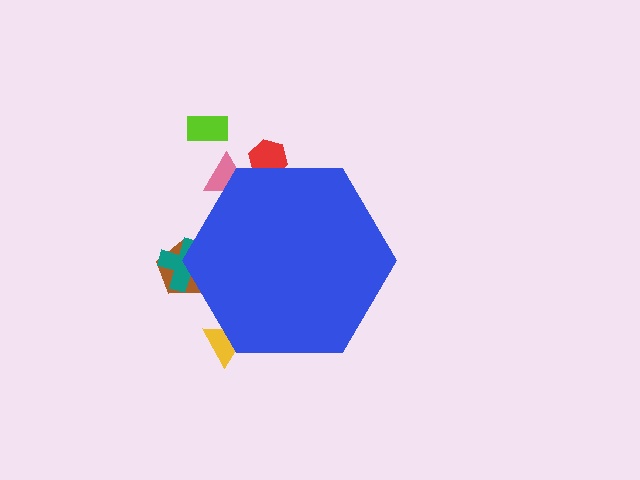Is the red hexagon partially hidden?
Yes, the red hexagon is partially hidden behind the blue hexagon.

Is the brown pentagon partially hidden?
Yes, the brown pentagon is partially hidden behind the blue hexagon.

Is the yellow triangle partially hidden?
Yes, the yellow triangle is partially hidden behind the blue hexagon.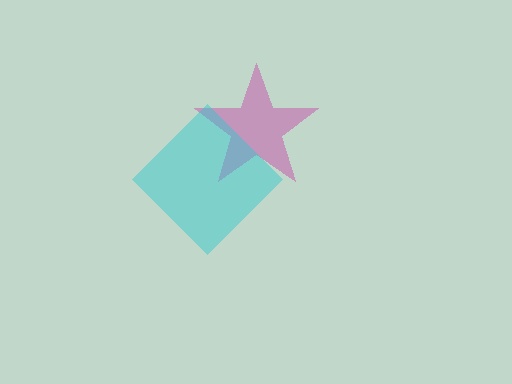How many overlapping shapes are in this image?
There are 2 overlapping shapes in the image.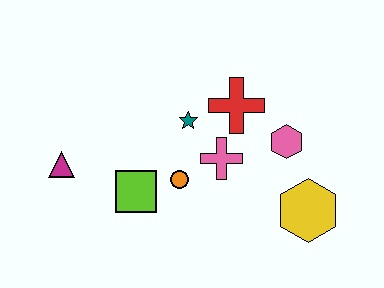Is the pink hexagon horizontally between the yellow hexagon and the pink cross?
Yes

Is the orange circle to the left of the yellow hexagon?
Yes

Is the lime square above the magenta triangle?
No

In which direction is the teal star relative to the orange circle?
The teal star is above the orange circle.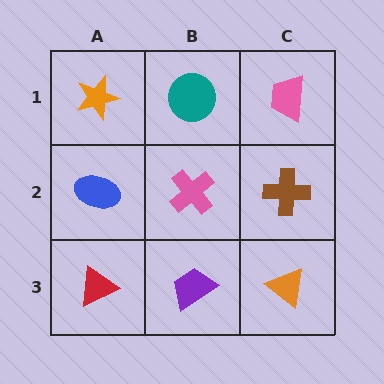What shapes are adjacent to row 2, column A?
An orange star (row 1, column A), a red triangle (row 3, column A), a pink cross (row 2, column B).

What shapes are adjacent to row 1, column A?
A blue ellipse (row 2, column A), a teal circle (row 1, column B).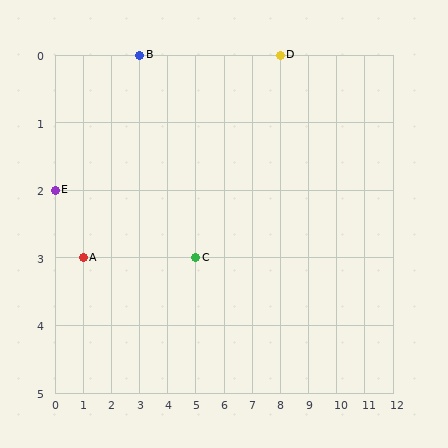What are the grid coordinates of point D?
Point D is at grid coordinates (8, 0).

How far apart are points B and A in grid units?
Points B and A are 2 columns and 3 rows apart (about 3.6 grid units diagonally).